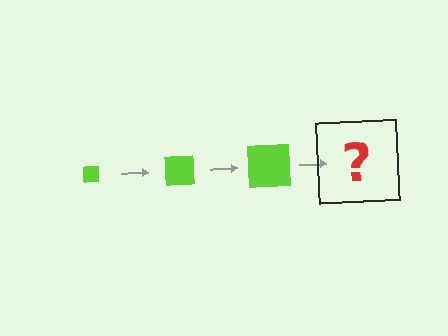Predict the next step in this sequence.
The next step is a lime square, larger than the previous one.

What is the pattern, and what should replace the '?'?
The pattern is that the square gets progressively larger each step. The '?' should be a lime square, larger than the previous one.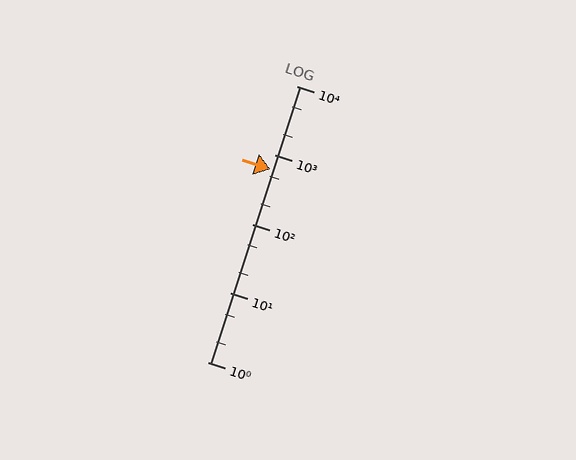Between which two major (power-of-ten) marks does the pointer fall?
The pointer is between 100 and 1000.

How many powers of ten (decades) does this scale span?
The scale spans 4 decades, from 1 to 10000.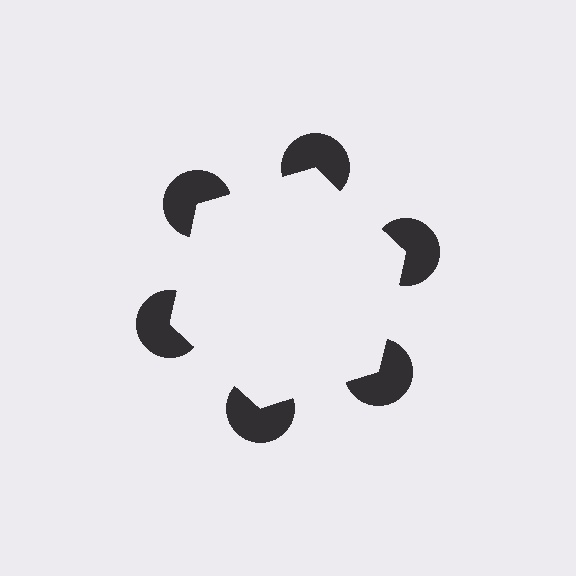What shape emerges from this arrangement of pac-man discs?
An illusory hexagon — its edges are inferred from the aligned wedge cuts in the pac-man discs, not physically drawn.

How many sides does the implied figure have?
6 sides.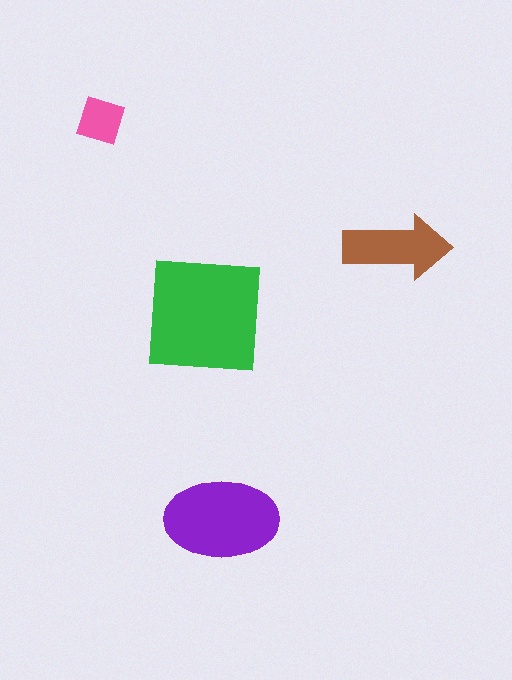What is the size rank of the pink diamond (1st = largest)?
4th.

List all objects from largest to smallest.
The green square, the purple ellipse, the brown arrow, the pink diamond.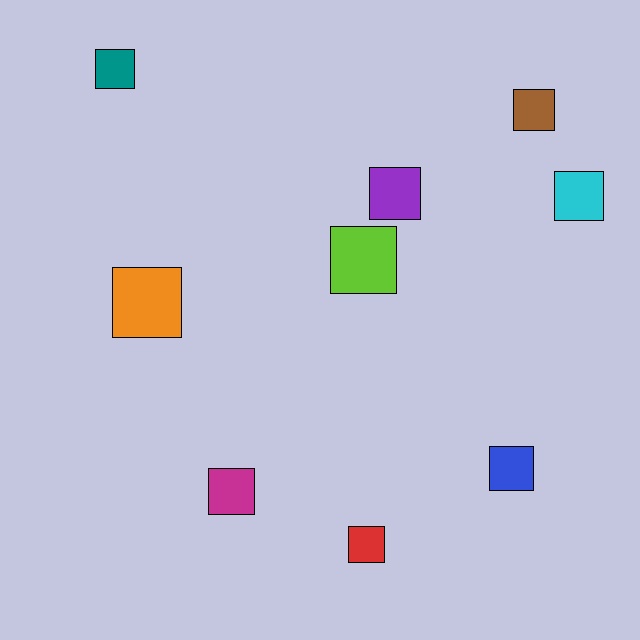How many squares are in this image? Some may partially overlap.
There are 9 squares.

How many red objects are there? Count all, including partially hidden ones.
There is 1 red object.